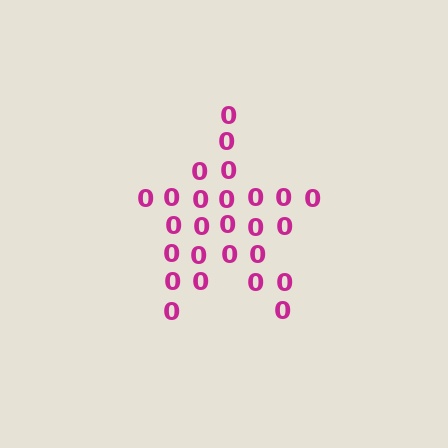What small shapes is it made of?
It is made of small digit 0's.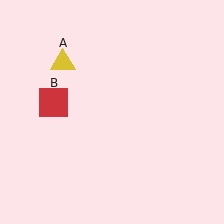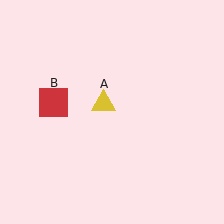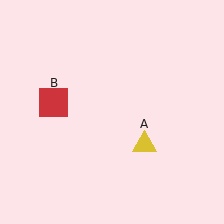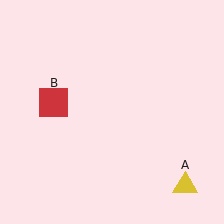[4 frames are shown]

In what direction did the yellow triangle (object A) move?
The yellow triangle (object A) moved down and to the right.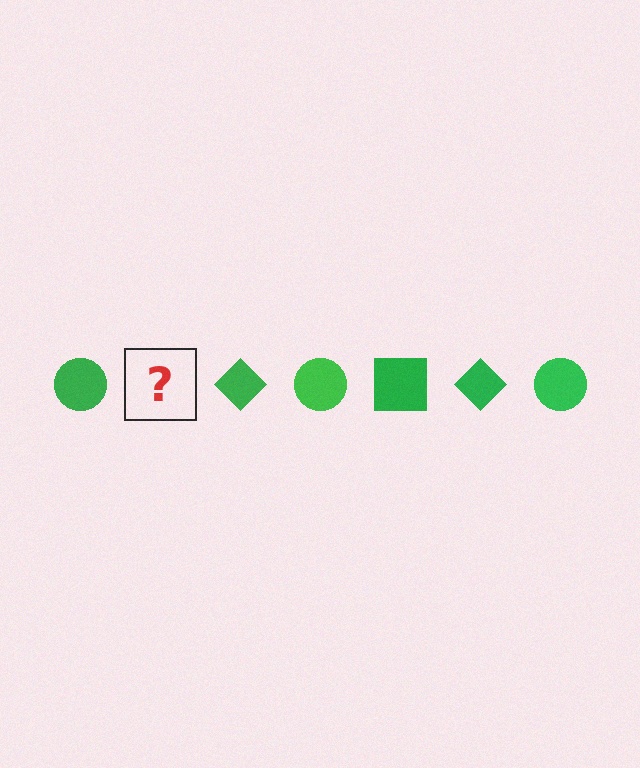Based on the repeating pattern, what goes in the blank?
The blank should be a green square.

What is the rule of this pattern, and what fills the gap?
The rule is that the pattern cycles through circle, square, diamond shapes in green. The gap should be filled with a green square.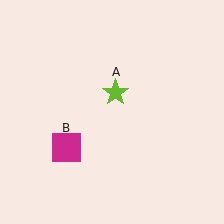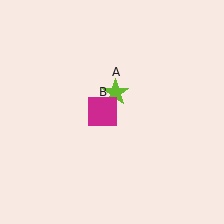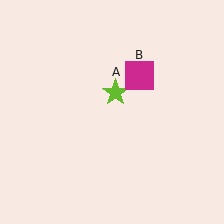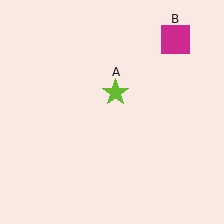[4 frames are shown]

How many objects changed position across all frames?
1 object changed position: magenta square (object B).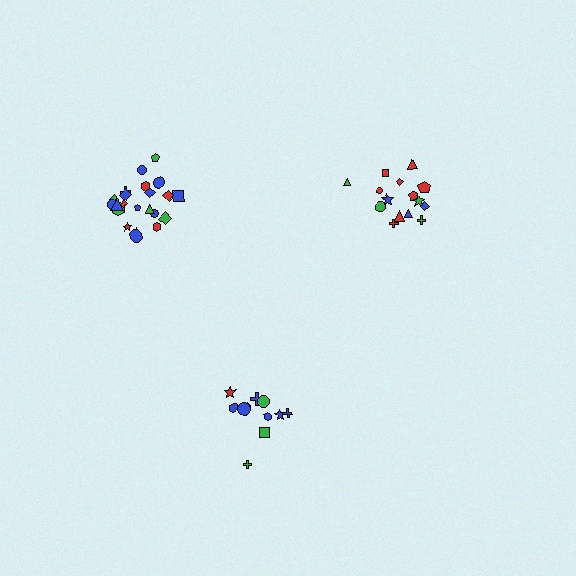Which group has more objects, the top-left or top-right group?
The top-left group.